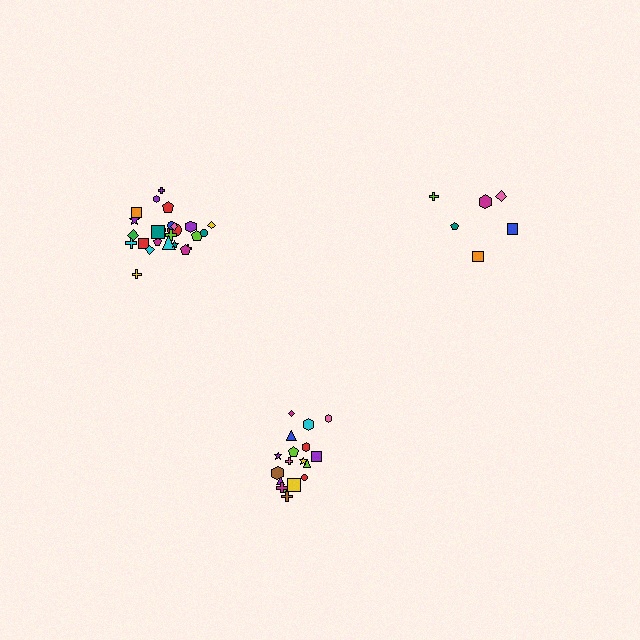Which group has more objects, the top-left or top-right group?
The top-left group.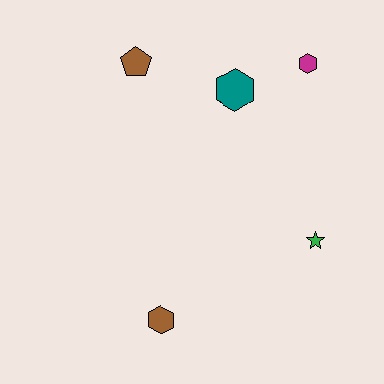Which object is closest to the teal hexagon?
The magenta hexagon is closest to the teal hexagon.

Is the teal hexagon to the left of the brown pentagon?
No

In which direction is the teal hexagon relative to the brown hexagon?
The teal hexagon is above the brown hexagon.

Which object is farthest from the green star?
The brown pentagon is farthest from the green star.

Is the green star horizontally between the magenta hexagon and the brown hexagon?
No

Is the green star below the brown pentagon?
Yes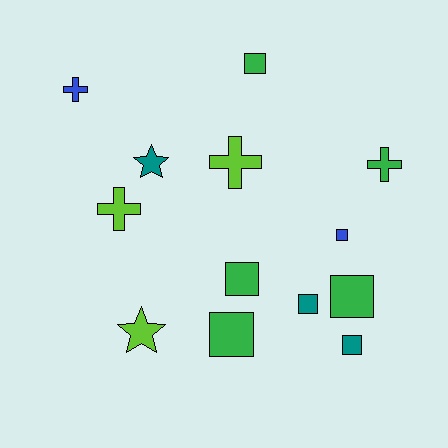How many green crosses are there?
There is 1 green cross.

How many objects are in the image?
There are 13 objects.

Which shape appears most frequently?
Square, with 7 objects.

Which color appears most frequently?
Green, with 5 objects.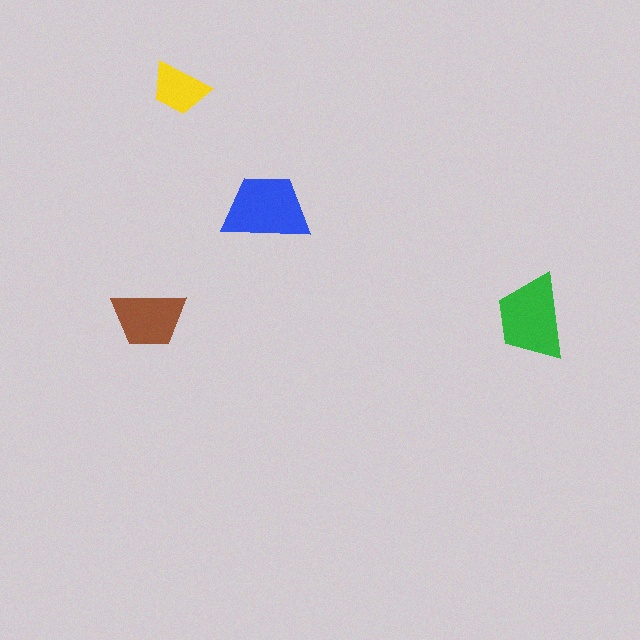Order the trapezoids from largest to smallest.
the blue one, the green one, the brown one, the yellow one.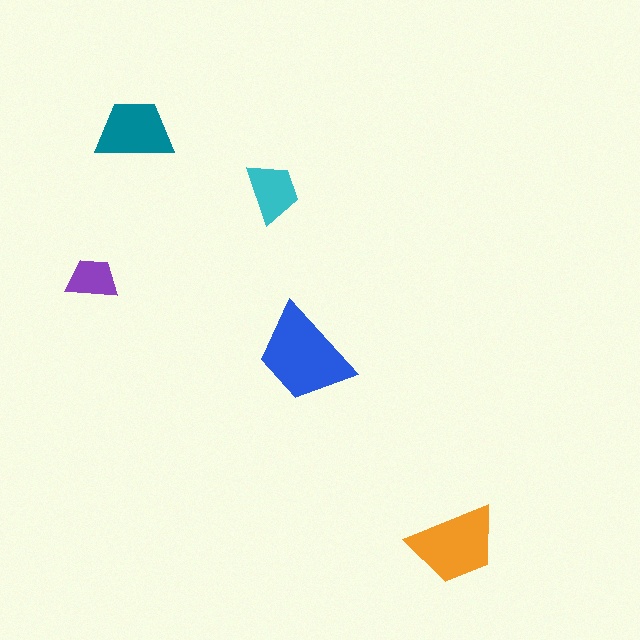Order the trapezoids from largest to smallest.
the blue one, the orange one, the teal one, the cyan one, the purple one.